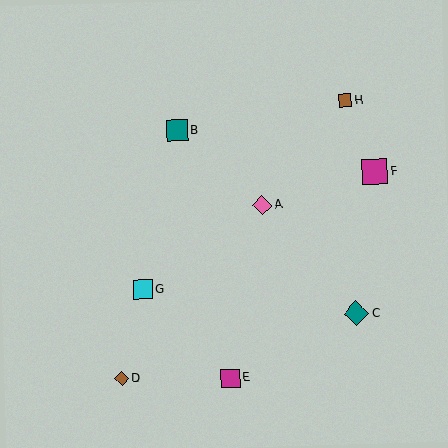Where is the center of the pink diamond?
The center of the pink diamond is at (262, 205).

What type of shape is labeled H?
Shape H is a brown square.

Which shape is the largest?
The magenta square (labeled F) is the largest.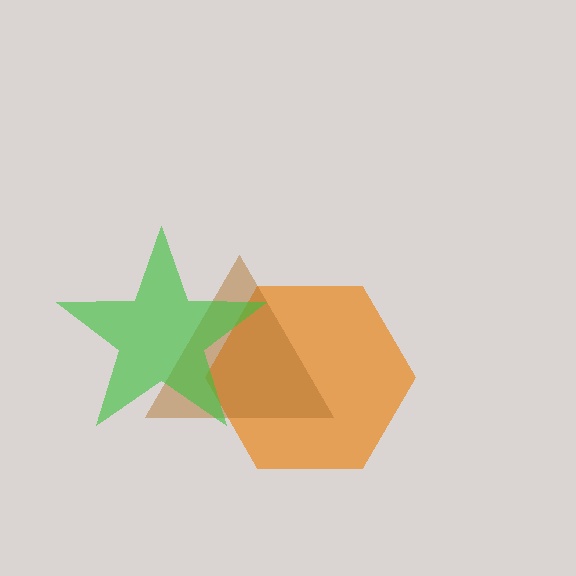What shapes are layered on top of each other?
The layered shapes are: an orange hexagon, a brown triangle, a green star.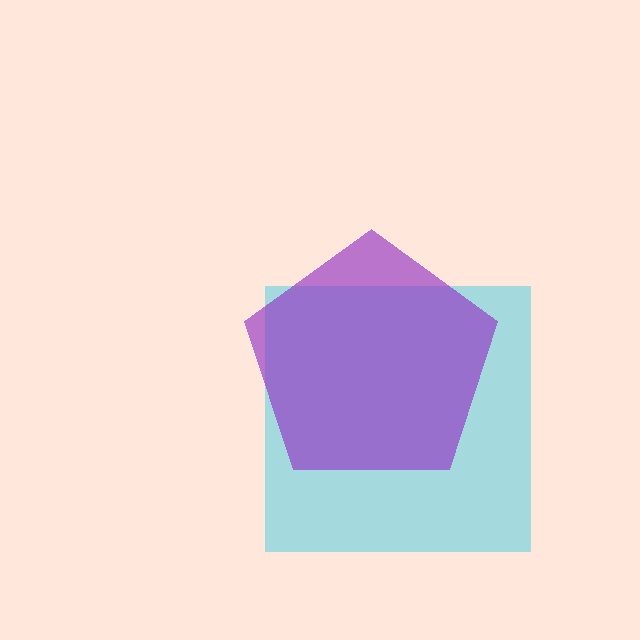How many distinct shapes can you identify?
There are 2 distinct shapes: a cyan square, a purple pentagon.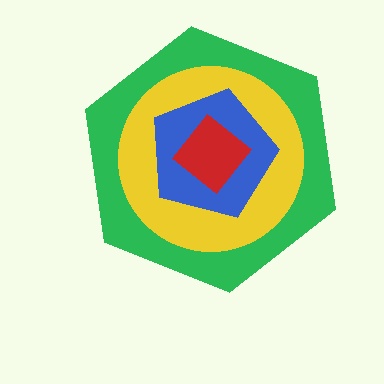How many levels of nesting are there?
4.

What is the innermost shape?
The red diamond.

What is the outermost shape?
The green hexagon.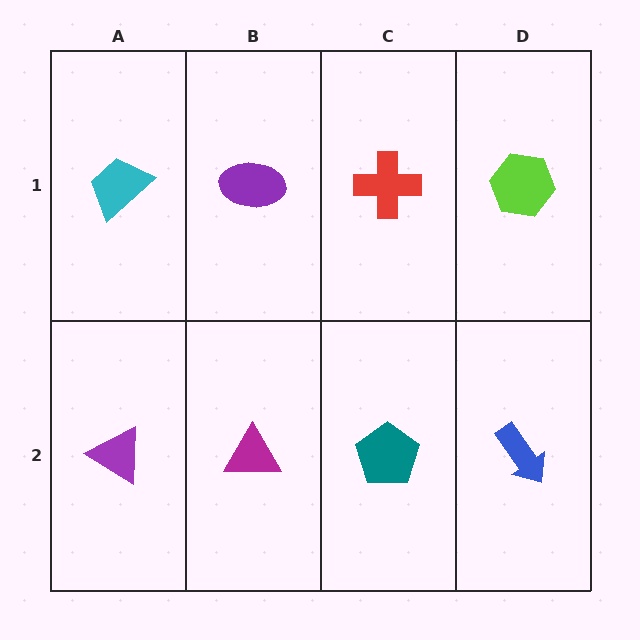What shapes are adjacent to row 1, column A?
A purple triangle (row 2, column A), a purple ellipse (row 1, column B).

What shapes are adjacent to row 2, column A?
A cyan trapezoid (row 1, column A), a magenta triangle (row 2, column B).